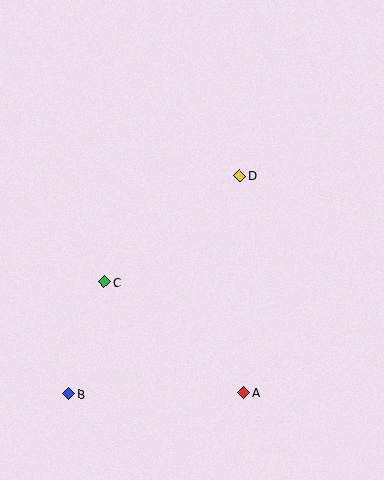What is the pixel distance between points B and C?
The distance between B and C is 118 pixels.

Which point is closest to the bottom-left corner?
Point B is closest to the bottom-left corner.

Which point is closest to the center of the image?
Point D at (240, 176) is closest to the center.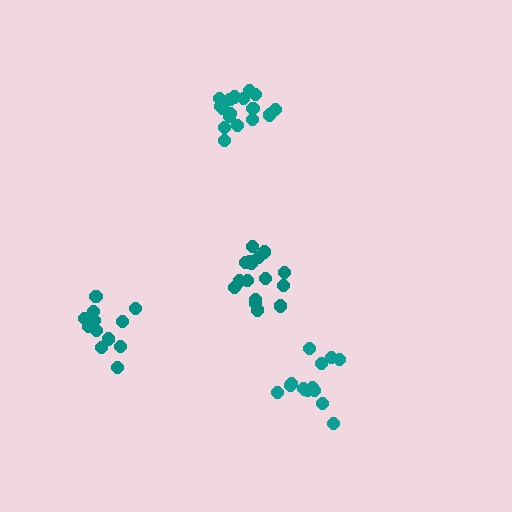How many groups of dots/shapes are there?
There are 4 groups.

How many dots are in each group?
Group 1: 16 dots, Group 2: 17 dots, Group 3: 14 dots, Group 4: 12 dots (59 total).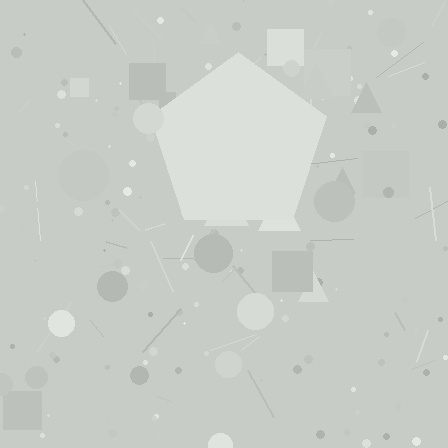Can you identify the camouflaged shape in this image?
The camouflaged shape is a pentagon.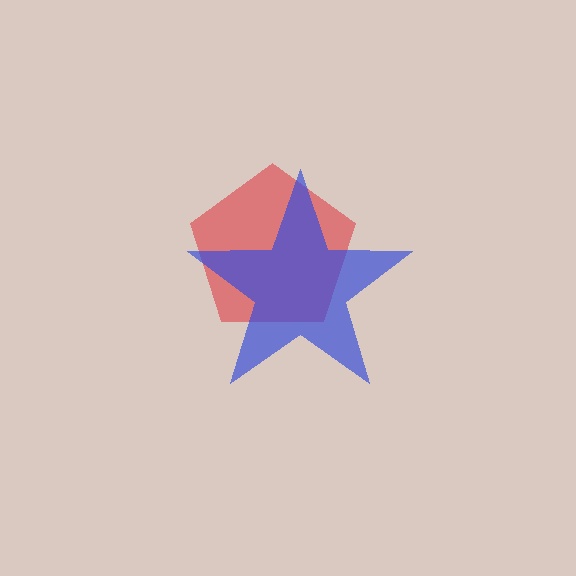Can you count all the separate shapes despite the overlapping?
Yes, there are 2 separate shapes.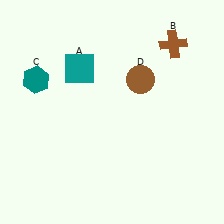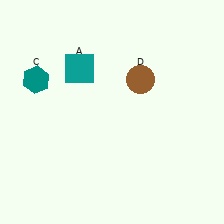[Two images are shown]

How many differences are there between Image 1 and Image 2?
There is 1 difference between the two images.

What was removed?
The brown cross (B) was removed in Image 2.